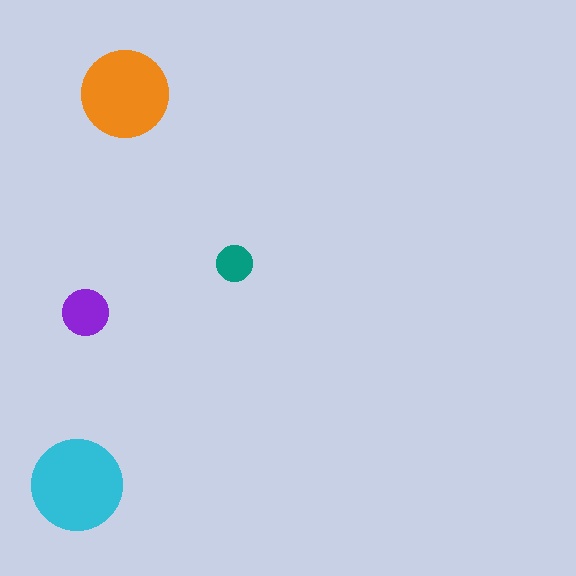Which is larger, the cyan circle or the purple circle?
The cyan one.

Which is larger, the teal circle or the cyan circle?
The cyan one.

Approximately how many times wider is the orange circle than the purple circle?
About 2 times wider.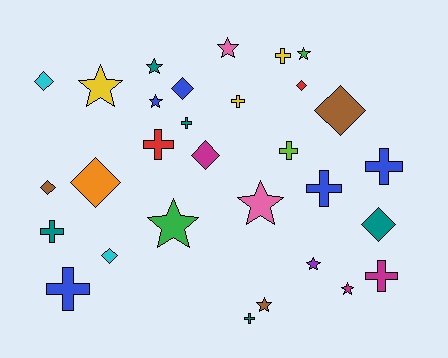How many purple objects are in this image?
There is 1 purple object.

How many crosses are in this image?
There are 11 crosses.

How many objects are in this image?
There are 30 objects.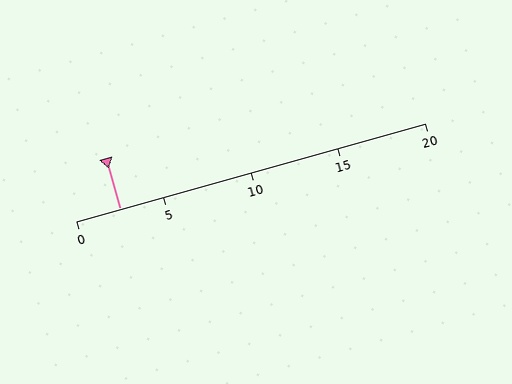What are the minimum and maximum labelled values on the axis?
The axis runs from 0 to 20.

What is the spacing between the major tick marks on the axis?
The major ticks are spaced 5 apart.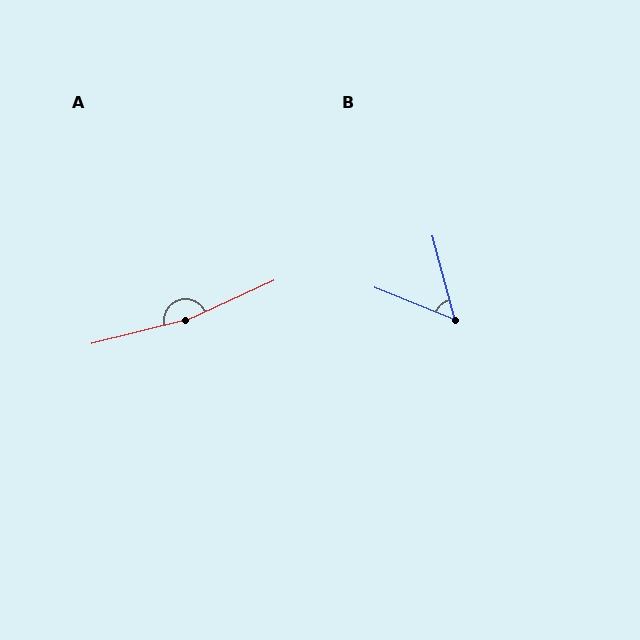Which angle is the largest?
A, at approximately 170 degrees.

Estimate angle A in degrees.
Approximately 170 degrees.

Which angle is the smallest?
B, at approximately 53 degrees.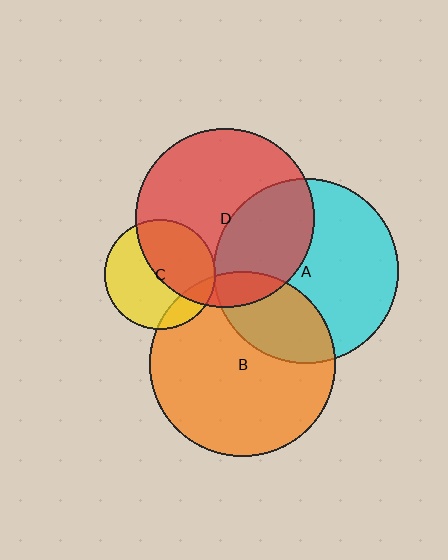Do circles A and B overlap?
Yes.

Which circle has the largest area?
Circle B (orange).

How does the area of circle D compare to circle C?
Approximately 2.6 times.